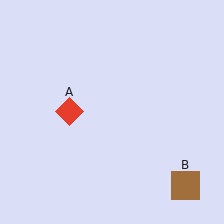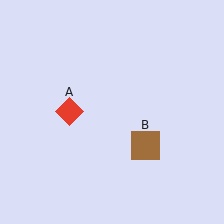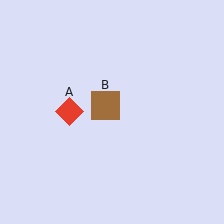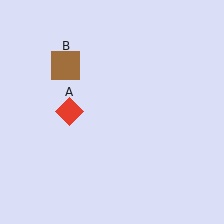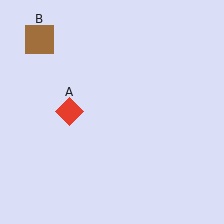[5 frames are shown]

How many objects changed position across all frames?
1 object changed position: brown square (object B).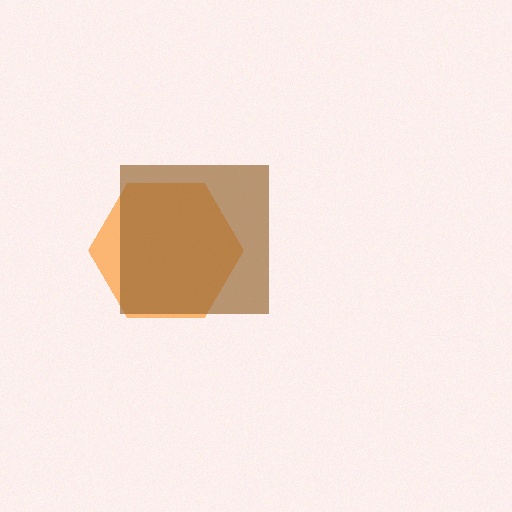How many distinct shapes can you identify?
There are 2 distinct shapes: an orange hexagon, a brown square.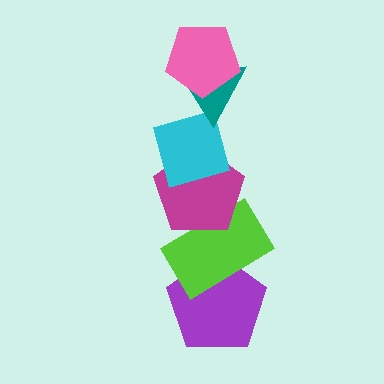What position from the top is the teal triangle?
The teal triangle is 2nd from the top.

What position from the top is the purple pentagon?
The purple pentagon is 6th from the top.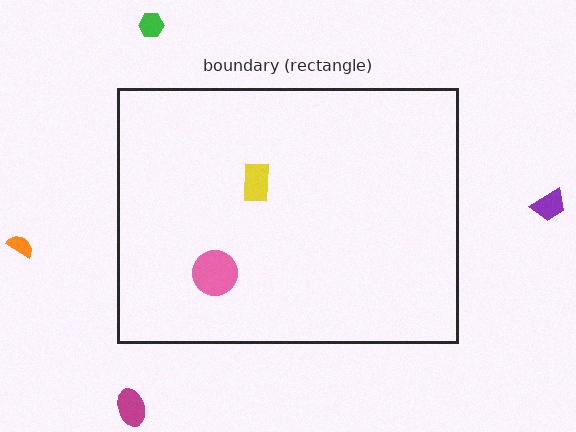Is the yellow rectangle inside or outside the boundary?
Inside.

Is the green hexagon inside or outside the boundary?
Outside.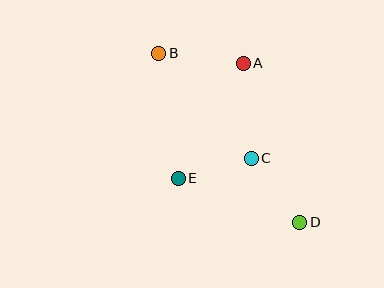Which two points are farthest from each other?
Points B and D are farthest from each other.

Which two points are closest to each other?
Points C and E are closest to each other.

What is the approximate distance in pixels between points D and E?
The distance between D and E is approximately 129 pixels.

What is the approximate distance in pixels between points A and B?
The distance between A and B is approximately 85 pixels.